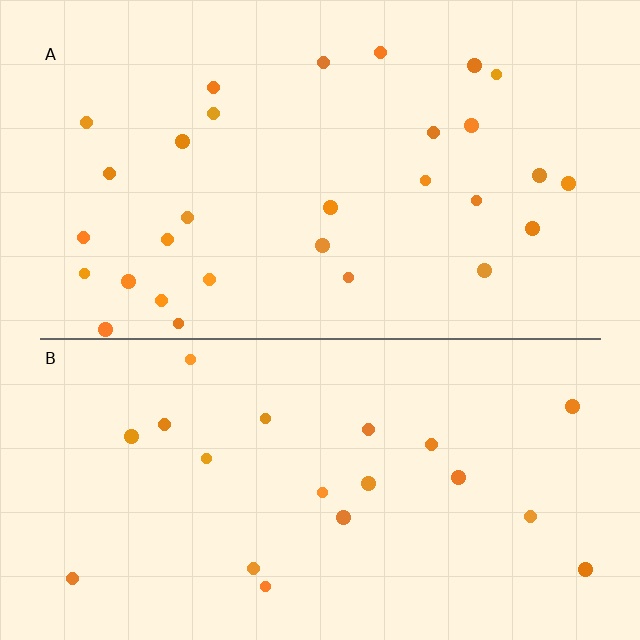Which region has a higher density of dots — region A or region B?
A (the top).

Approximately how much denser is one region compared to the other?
Approximately 1.5× — region A over region B.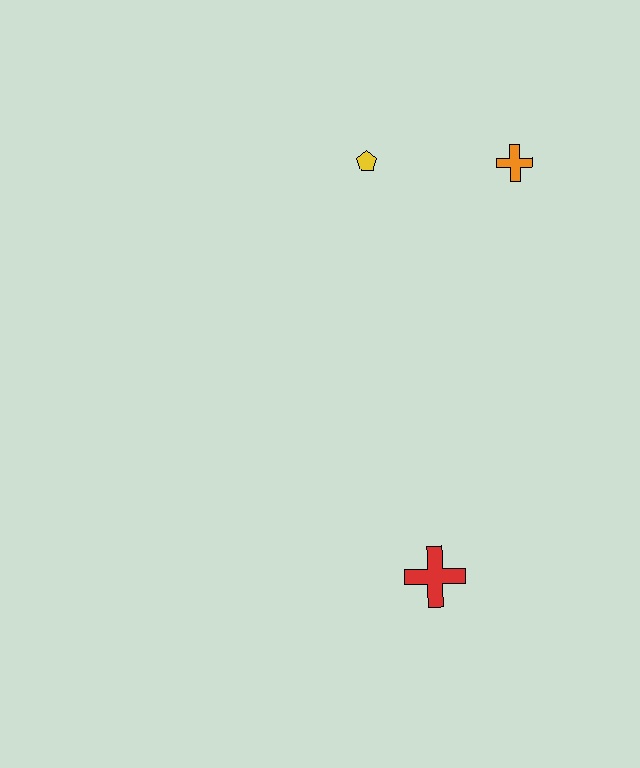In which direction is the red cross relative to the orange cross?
The red cross is below the orange cross.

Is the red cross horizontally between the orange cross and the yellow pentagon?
Yes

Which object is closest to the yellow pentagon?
The orange cross is closest to the yellow pentagon.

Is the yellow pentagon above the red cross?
Yes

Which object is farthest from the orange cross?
The red cross is farthest from the orange cross.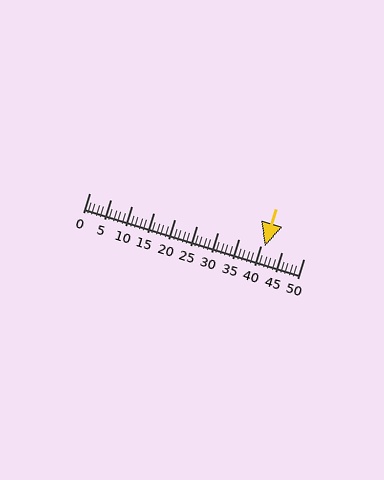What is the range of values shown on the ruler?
The ruler shows values from 0 to 50.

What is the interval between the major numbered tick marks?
The major tick marks are spaced 5 units apart.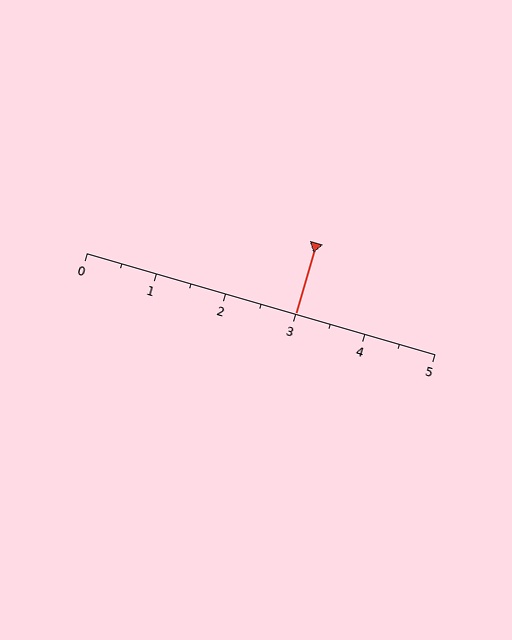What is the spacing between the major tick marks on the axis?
The major ticks are spaced 1 apart.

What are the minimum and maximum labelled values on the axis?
The axis runs from 0 to 5.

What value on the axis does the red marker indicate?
The marker indicates approximately 3.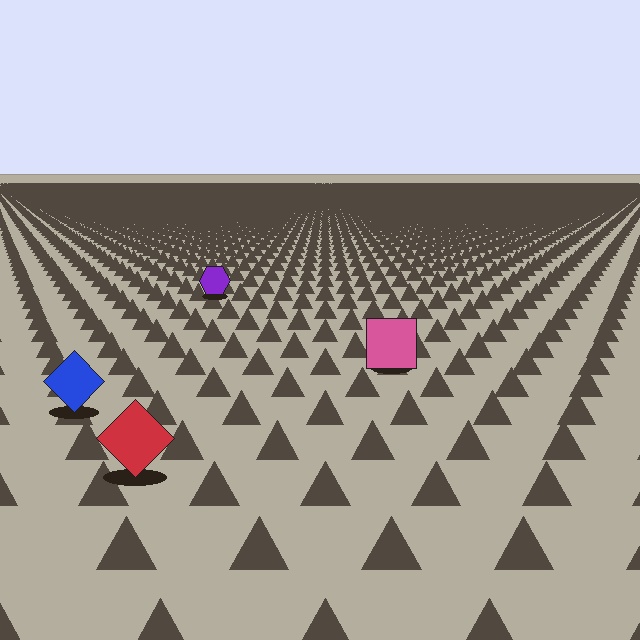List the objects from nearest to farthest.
From nearest to farthest: the red diamond, the blue diamond, the pink square, the purple hexagon.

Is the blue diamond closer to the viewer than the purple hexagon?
Yes. The blue diamond is closer — you can tell from the texture gradient: the ground texture is coarser near it.